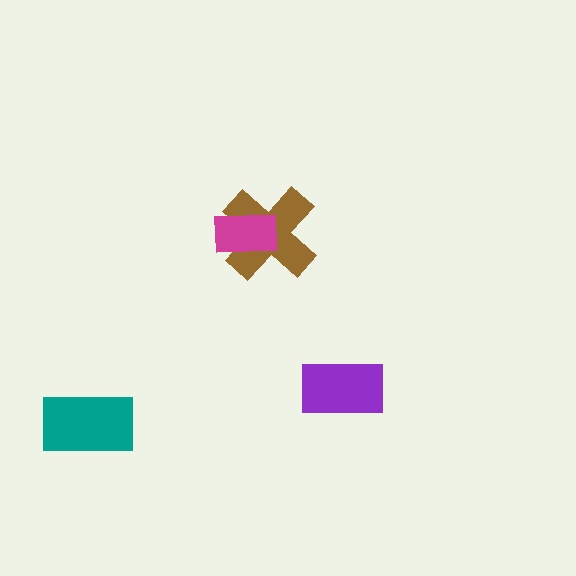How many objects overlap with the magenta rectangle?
1 object overlaps with the magenta rectangle.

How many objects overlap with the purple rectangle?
0 objects overlap with the purple rectangle.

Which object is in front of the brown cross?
The magenta rectangle is in front of the brown cross.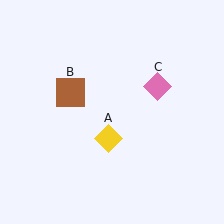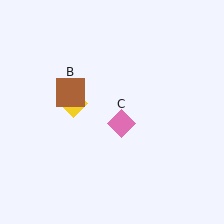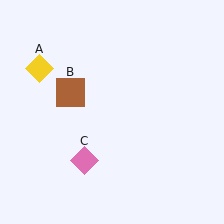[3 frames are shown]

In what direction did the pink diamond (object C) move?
The pink diamond (object C) moved down and to the left.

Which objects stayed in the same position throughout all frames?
Brown square (object B) remained stationary.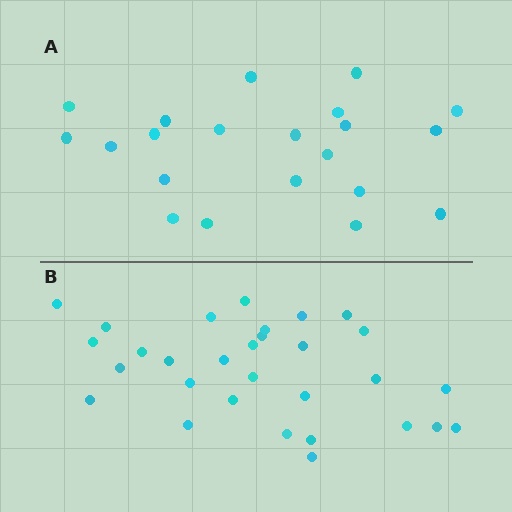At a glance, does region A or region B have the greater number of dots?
Region B (the bottom region) has more dots.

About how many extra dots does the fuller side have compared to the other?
Region B has roughly 8 or so more dots than region A.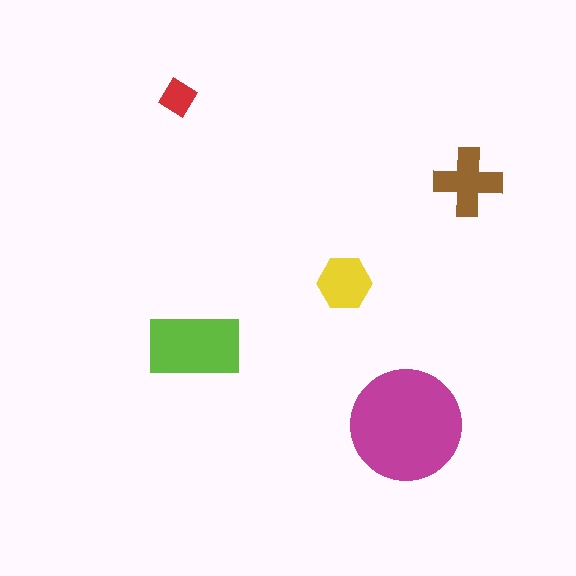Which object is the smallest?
The red diamond.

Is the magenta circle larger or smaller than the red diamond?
Larger.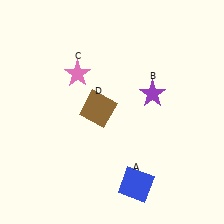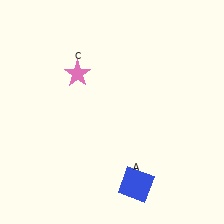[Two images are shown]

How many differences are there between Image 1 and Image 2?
There are 2 differences between the two images.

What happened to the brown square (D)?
The brown square (D) was removed in Image 2. It was in the top-left area of Image 1.